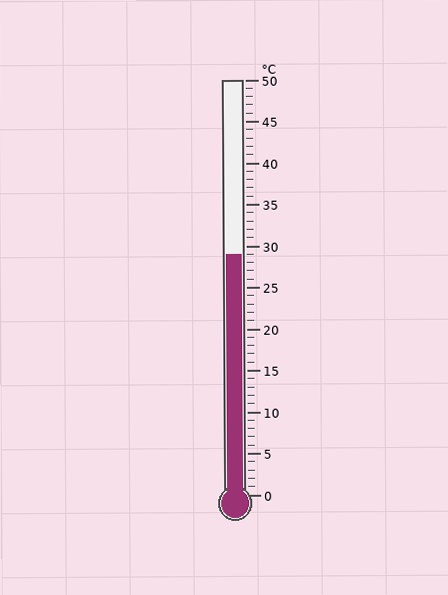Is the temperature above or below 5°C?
The temperature is above 5°C.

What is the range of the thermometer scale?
The thermometer scale ranges from 0°C to 50°C.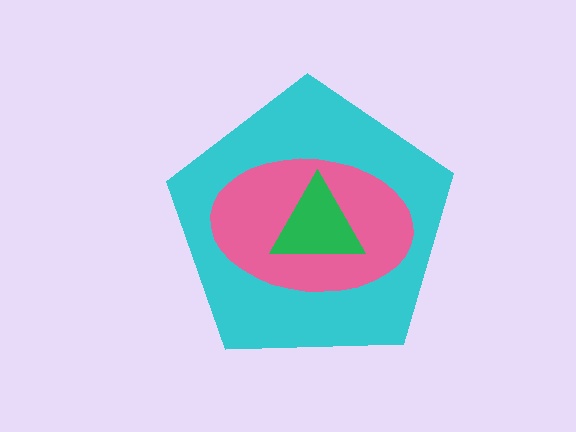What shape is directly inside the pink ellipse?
The green triangle.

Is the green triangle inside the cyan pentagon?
Yes.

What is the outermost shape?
The cyan pentagon.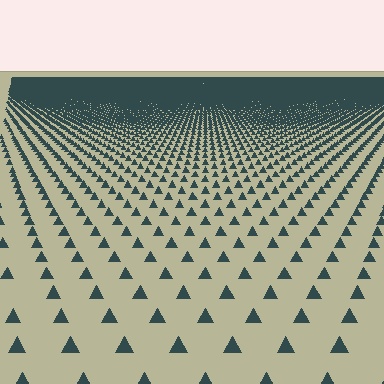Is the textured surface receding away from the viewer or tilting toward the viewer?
The surface is receding away from the viewer. Texture elements get smaller and denser toward the top.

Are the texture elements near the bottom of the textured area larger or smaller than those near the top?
Larger. Near the bottom, elements are closer to the viewer and appear at a bigger on-screen size.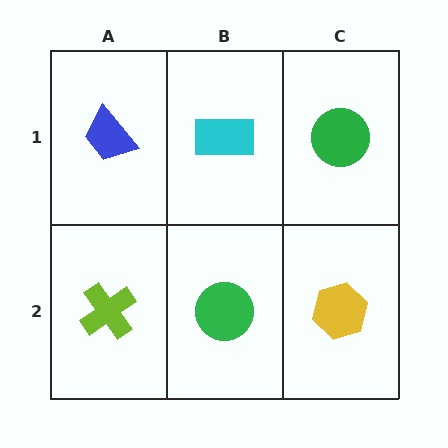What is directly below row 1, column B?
A green circle.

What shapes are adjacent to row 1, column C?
A yellow hexagon (row 2, column C), a cyan rectangle (row 1, column B).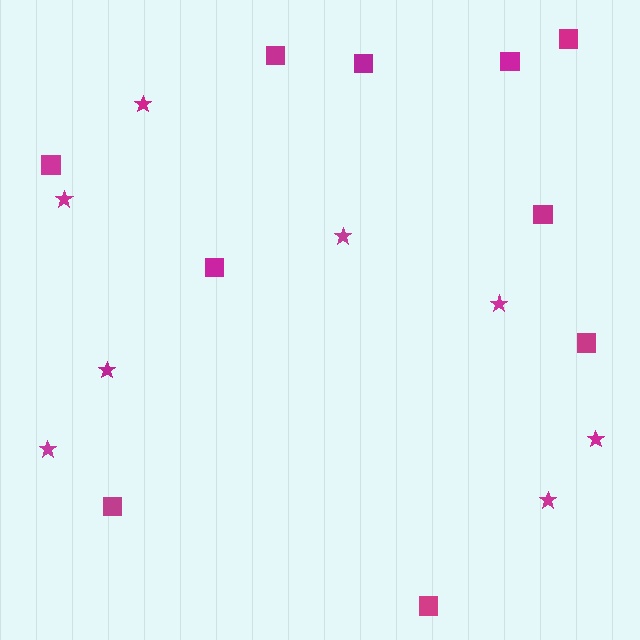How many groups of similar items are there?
There are 2 groups: one group of stars (8) and one group of squares (10).